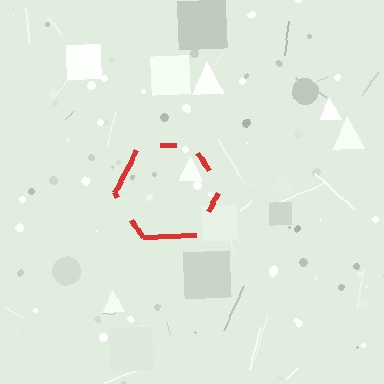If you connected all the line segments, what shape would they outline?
They would outline a hexagon.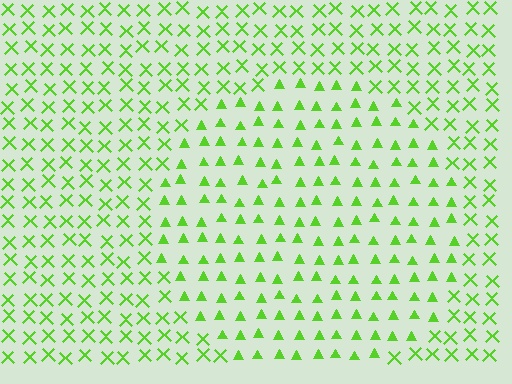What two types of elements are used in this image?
The image uses triangles inside the circle region and X marks outside it.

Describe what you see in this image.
The image is filled with small lime elements arranged in a uniform grid. A circle-shaped region contains triangles, while the surrounding area contains X marks. The boundary is defined purely by the change in element shape.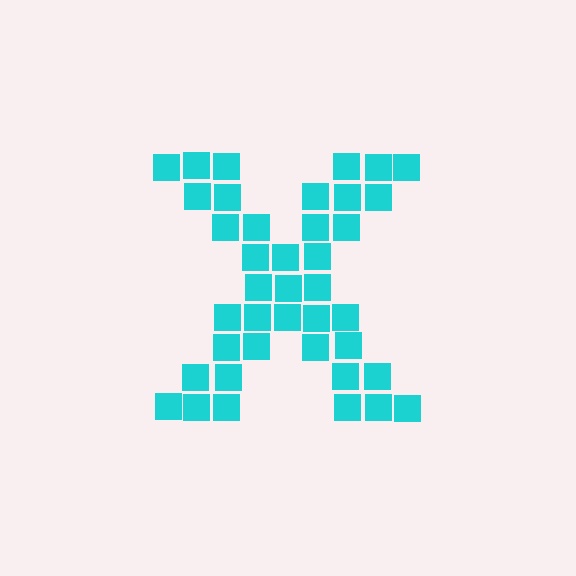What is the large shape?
The large shape is the letter X.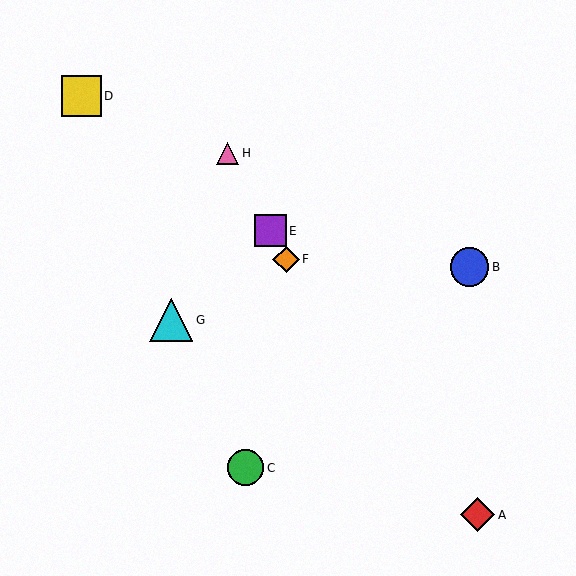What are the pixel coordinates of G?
Object G is at (171, 320).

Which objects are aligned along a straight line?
Objects E, F, H are aligned along a straight line.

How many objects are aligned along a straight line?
3 objects (E, F, H) are aligned along a straight line.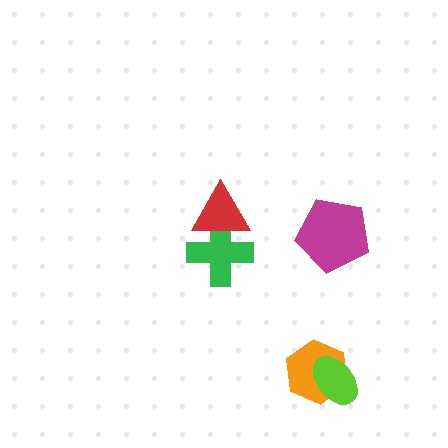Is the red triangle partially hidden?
No, no other shape covers it.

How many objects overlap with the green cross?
1 object overlaps with the green cross.